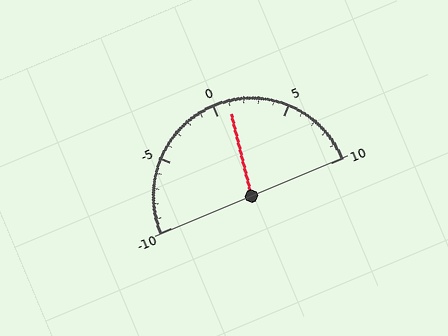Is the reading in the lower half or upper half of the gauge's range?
The reading is in the upper half of the range (-10 to 10).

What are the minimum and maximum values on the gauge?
The gauge ranges from -10 to 10.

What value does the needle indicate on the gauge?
The needle indicates approximately 1.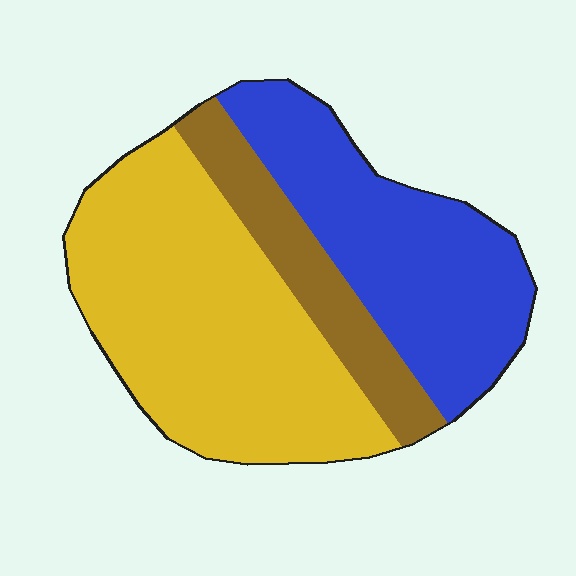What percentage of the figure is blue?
Blue takes up about one third (1/3) of the figure.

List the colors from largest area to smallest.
From largest to smallest: yellow, blue, brown.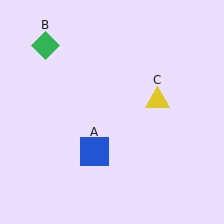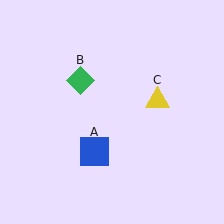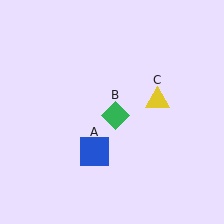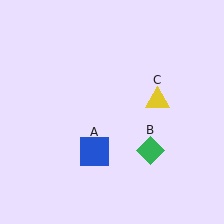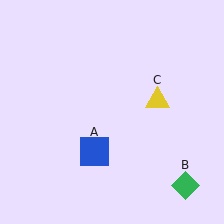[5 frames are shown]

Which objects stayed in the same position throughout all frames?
Blue square (object A) and yellow triangle (object C) remained stationary.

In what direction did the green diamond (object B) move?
The green diamond (object B) moved down and to the right.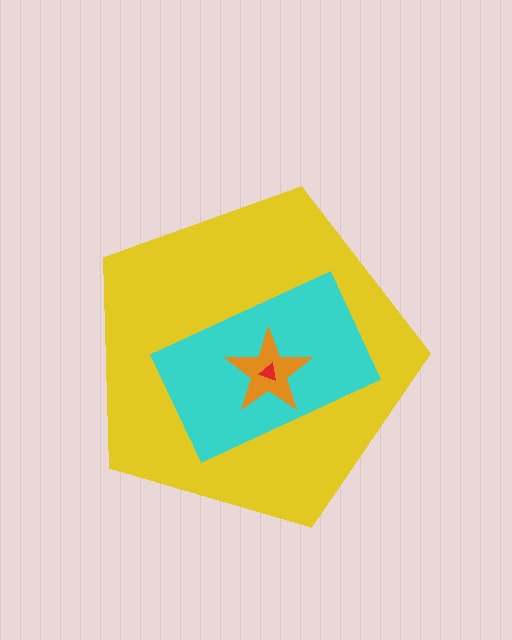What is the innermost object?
The red triangle.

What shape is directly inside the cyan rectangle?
The orange star.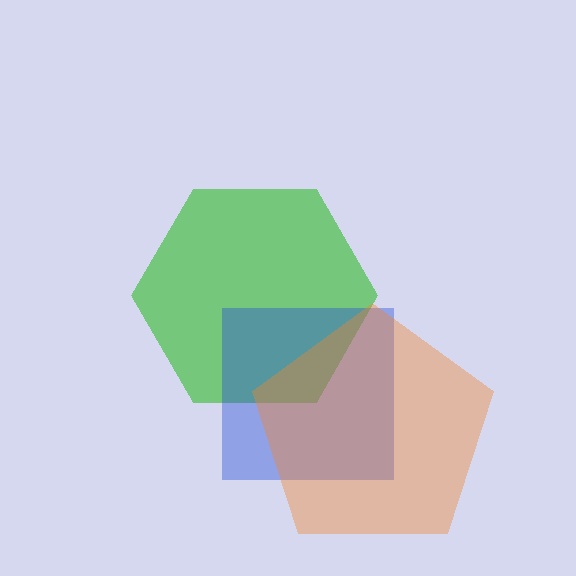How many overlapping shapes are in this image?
There are 3 overlapping shapes in the image.